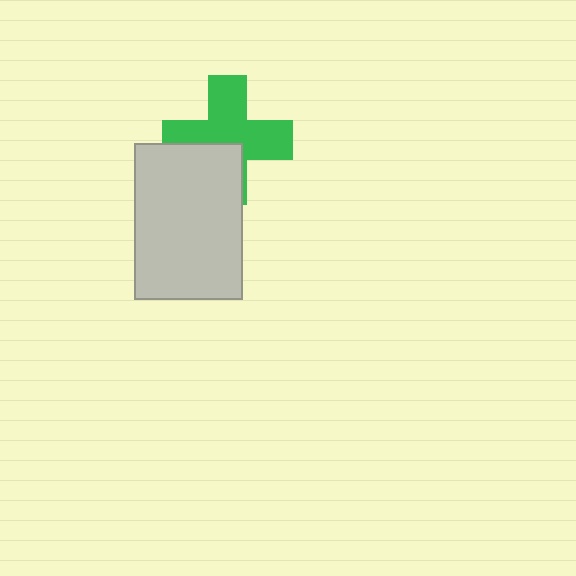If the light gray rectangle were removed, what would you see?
You would see the complete green cross.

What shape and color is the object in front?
The object in front is a light gray rectangle.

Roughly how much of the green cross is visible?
Most of it is visible (roughly 67%).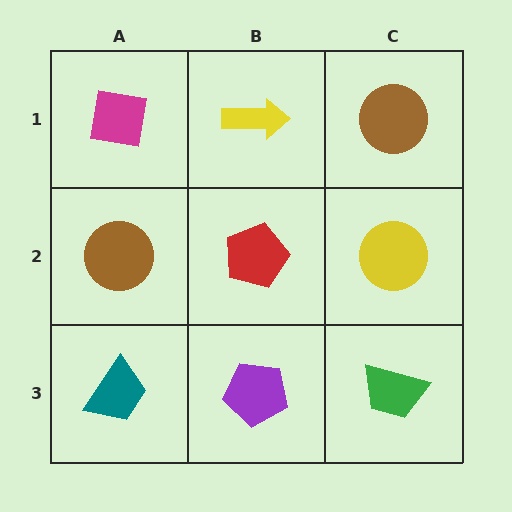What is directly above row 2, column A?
A magenta square.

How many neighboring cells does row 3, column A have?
2.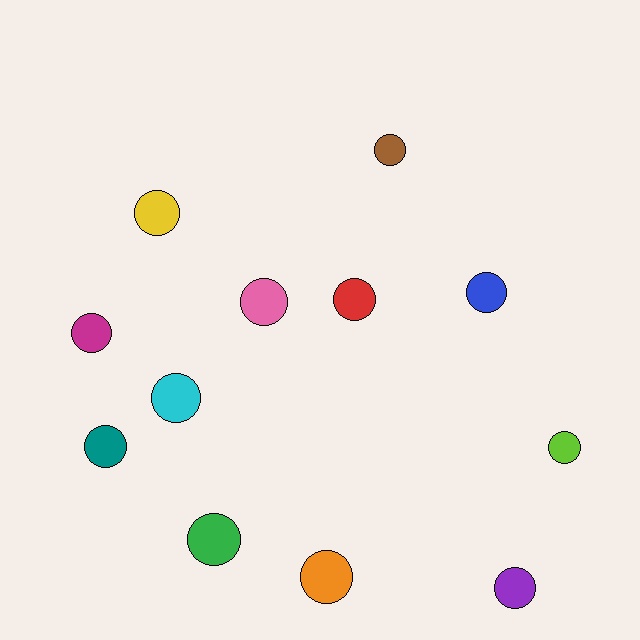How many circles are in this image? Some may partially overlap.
There are 12 circles.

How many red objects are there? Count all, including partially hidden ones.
There is 1 red object.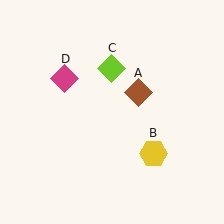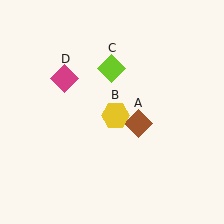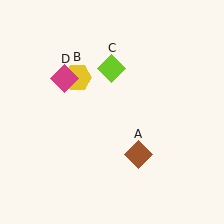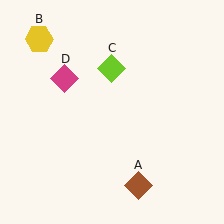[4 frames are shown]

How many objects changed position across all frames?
2 objects changed position: brown diamond (object A), yellow hexagon (object B).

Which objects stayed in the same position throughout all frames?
Lime diamond (object C) and magenta diamond (object D) remained stationary.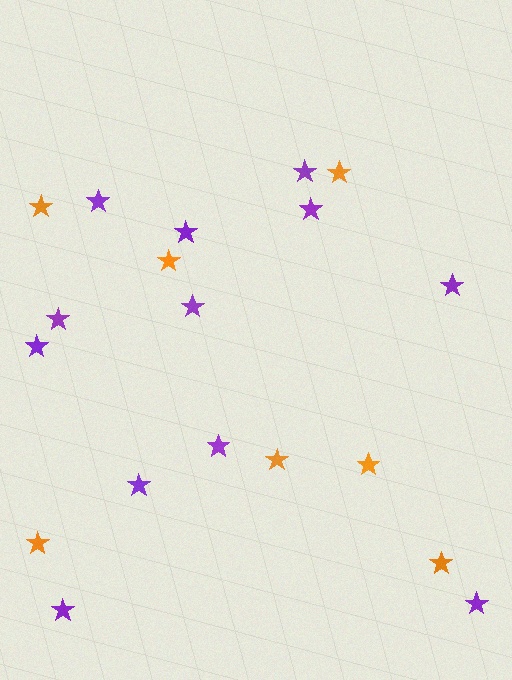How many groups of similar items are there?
There are 2 groups: one group of orange stars (7) and one group of purple stars (12).